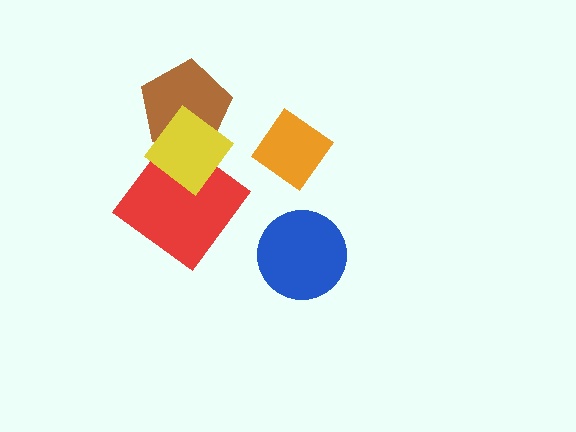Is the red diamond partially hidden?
Yes, it is partially covered by another shape.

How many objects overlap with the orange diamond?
0 objects overlap with the orange diamond.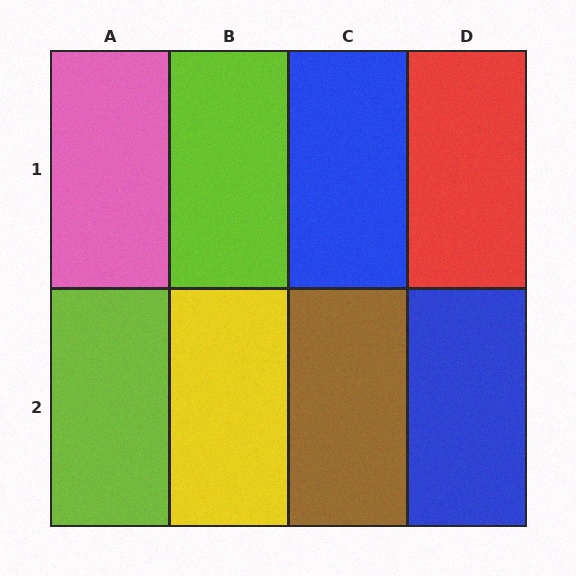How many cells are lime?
2 cells are lime.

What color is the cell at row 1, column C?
Blue.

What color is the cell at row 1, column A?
Pink.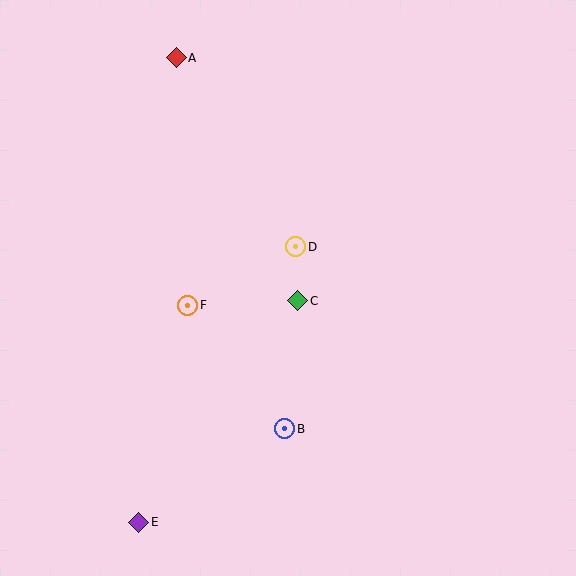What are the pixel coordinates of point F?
Point F is at (188, 305).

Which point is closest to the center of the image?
Point C at (298, 301) is closest to the center.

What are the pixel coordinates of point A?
Point A is at (176, 58).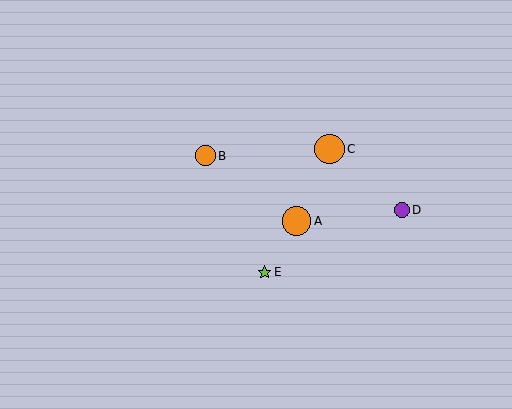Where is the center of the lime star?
The center of the lime star is at (264, 272).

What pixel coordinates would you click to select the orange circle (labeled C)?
Click at (330, 149) to select the orange circle C.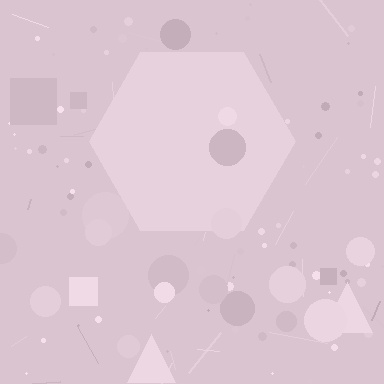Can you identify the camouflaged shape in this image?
The camouflaged shape is a hexagon.